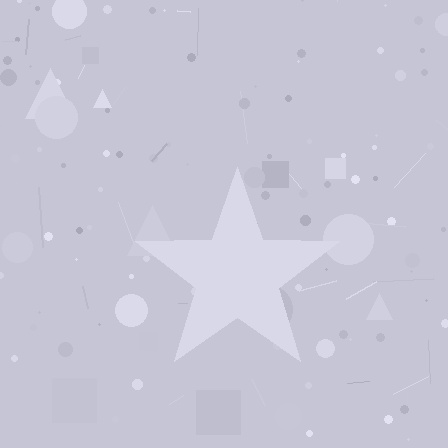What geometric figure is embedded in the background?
A star is embedded in the background.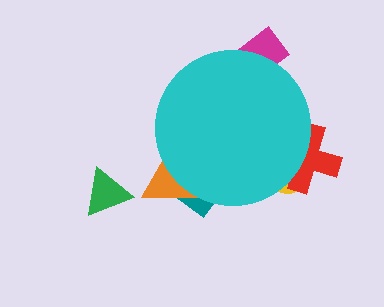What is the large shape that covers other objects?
A cyan circle.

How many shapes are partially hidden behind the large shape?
5 shapes are partially hidden.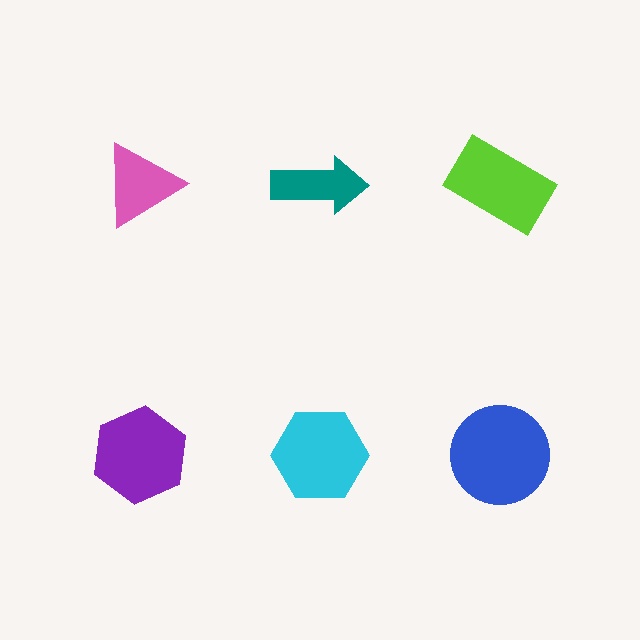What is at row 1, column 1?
A pink triangle.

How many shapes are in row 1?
3 shapes.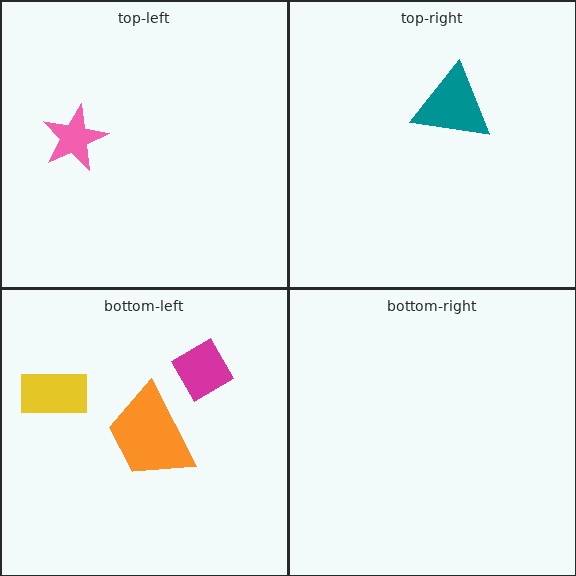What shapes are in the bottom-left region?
The orange trapezoid, the magenta diamond, the yellow rectangle.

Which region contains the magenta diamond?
The bottom-left region.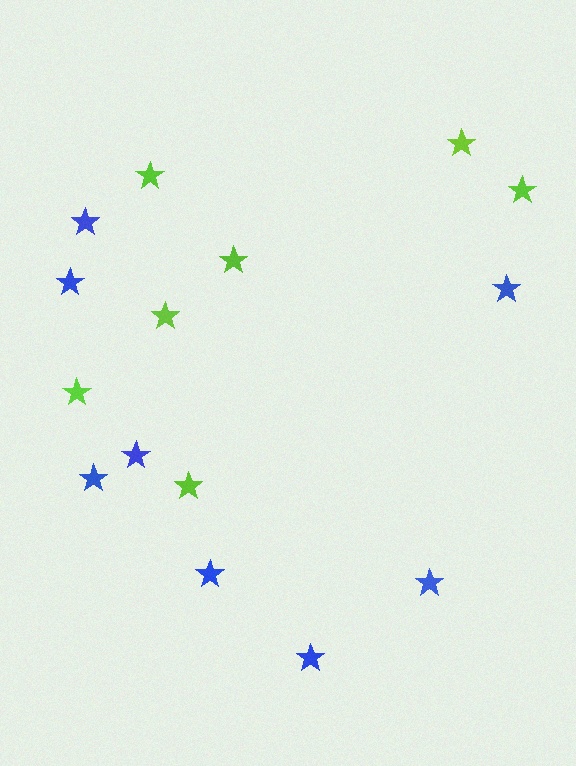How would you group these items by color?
There are 2 groups: one group of blue stars (8) and one group of lime stars (7).